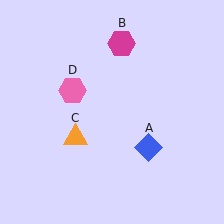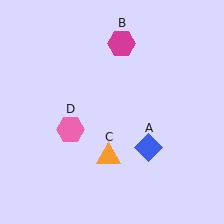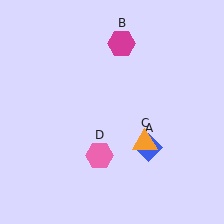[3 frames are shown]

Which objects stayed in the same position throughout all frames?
Blue diamond (object A) and magenta hexagon (object B) remained stationary.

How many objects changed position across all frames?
2 objects changed position: orange triangle (object C), pink hexagon (object D).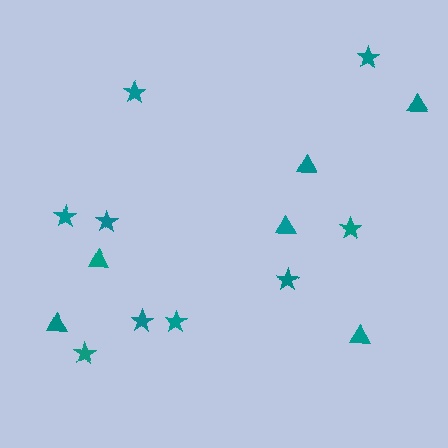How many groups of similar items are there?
There are 2 groups: one group of stars (9) and one group of triangles (6).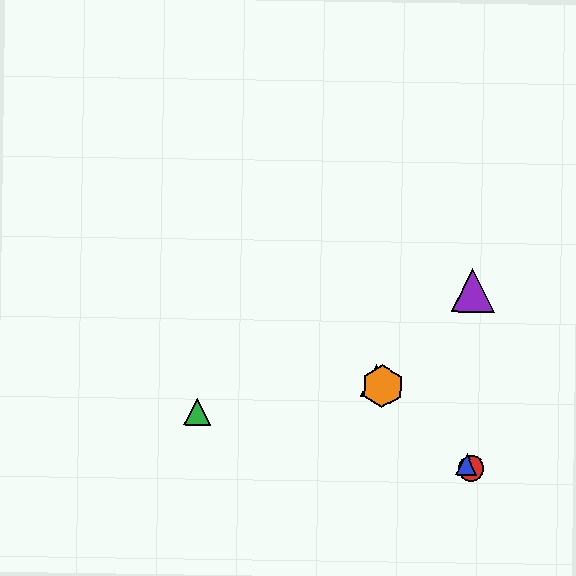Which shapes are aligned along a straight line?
The red circle, the blue triangle, the yellow triangle, the orange hexagon are aligned along a straight line.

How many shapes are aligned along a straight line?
4 shapes (the red circle, the blue triangle, the yellow triangle, the orange hexagon) are aligned along a straight line.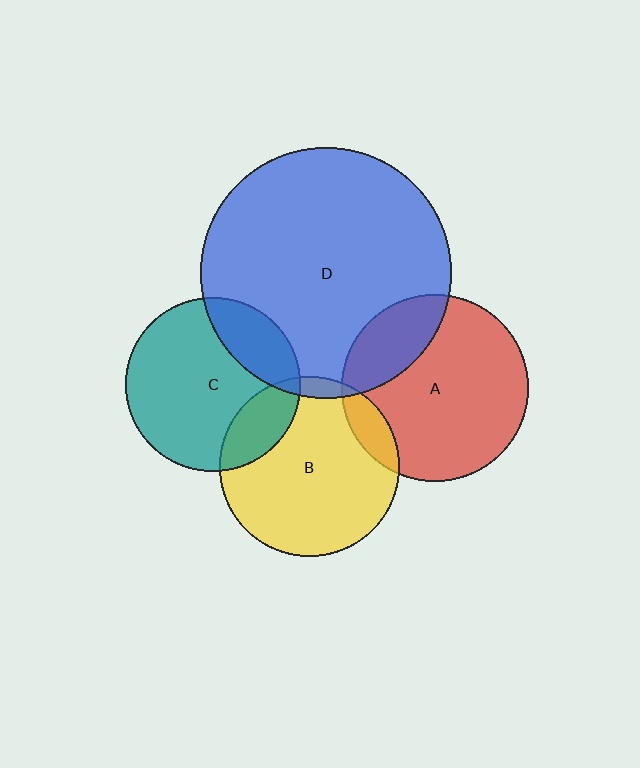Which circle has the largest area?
Circle D (blue).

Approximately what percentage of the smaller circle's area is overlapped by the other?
Approximately 25%.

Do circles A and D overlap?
Yes.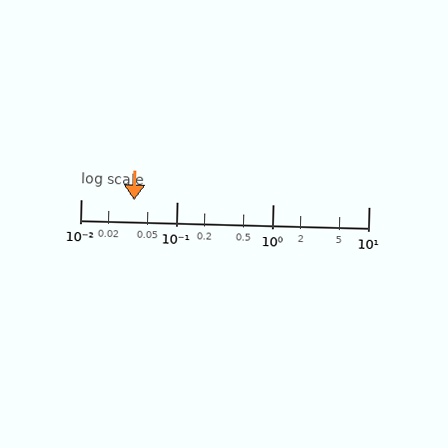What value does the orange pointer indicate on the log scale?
The pointer indicates approximately 0.036.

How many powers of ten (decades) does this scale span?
The scale spans 3 decades, from 0.01 to 10.